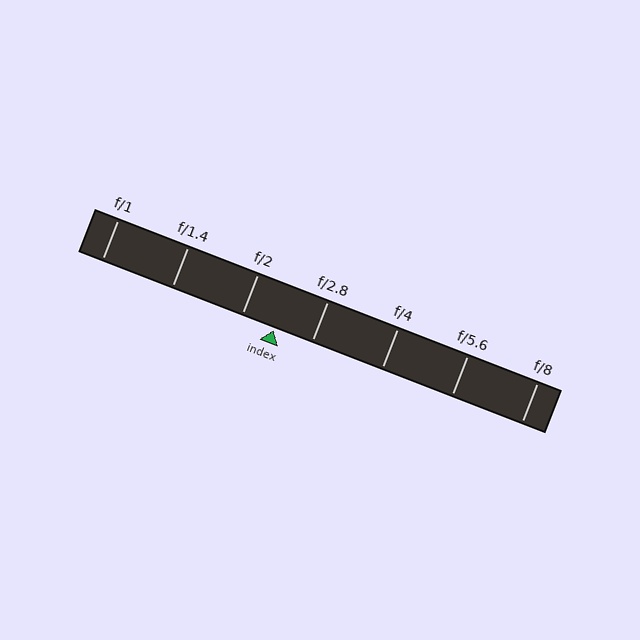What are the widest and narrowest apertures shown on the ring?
The widest aperture shown is f/1 and the narrowest is f/8.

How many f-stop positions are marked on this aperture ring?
There are 7 f-stop positions marked.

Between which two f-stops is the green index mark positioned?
The index mark is between f/2 and f/2.8.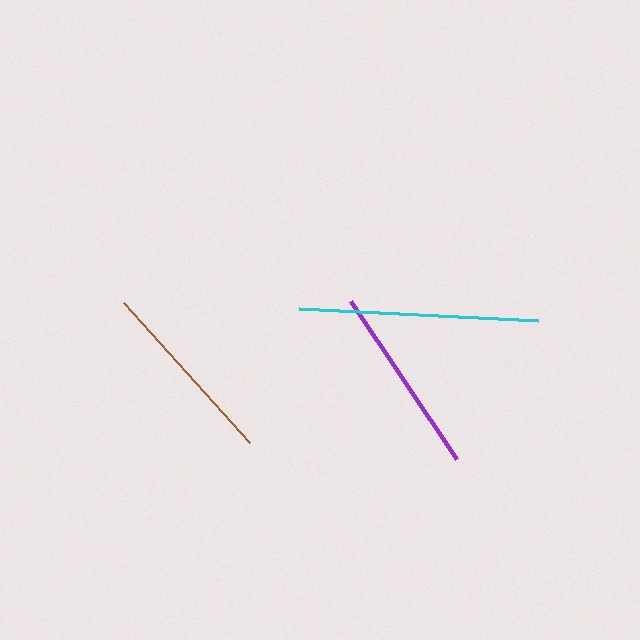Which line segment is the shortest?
The brown line is the shortest at approximately 188 pixels.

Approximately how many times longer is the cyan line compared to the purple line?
The cyan line is approximately 1.3 times the length of the purple line.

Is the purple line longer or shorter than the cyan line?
The cyan line is longer than the purple line.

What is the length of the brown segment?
The brown segment is approximately 188 pixels long.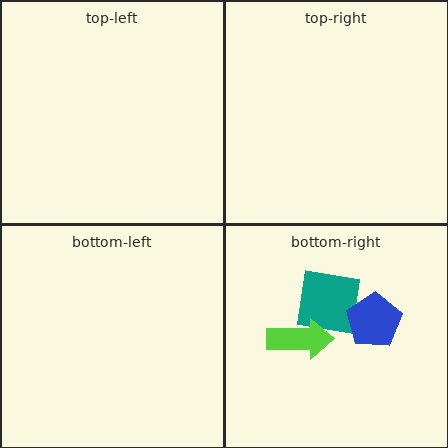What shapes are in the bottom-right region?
The teal square, the blue pentagon, the lime arrow.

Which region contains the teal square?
The bottom-right region.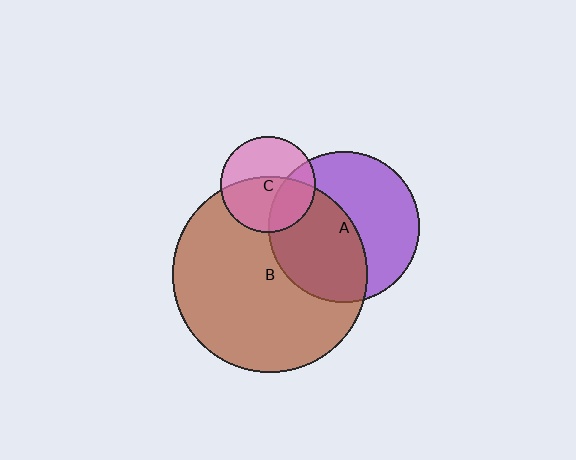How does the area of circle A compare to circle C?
Approximately 2.5 times.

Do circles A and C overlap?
Yes.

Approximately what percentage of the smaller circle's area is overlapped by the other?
Approximately 30%.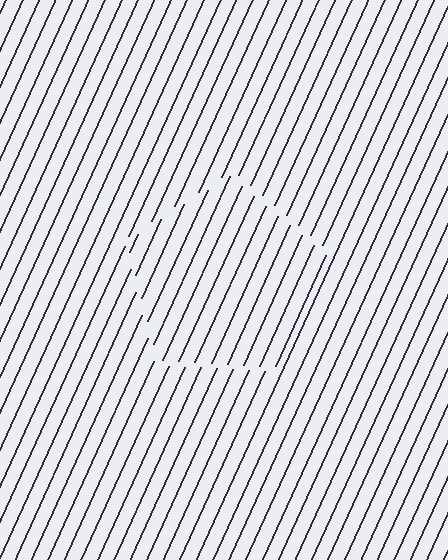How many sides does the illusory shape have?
5 sides — the line-ends trace a pentagon.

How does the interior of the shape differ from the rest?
The interior of the shape contains the same grating, shifted by half a period — the contour is defined by the phase discontinuity where line-ends from the inner and outer gratings abut.